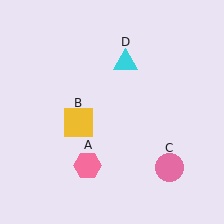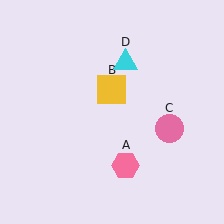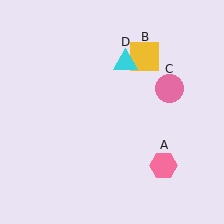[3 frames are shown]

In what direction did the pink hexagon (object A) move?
The pink hexagon (object A) moved right.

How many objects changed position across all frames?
3 objects changed position: pink hexagon (object A), yellow square (object B), pink circle (object C).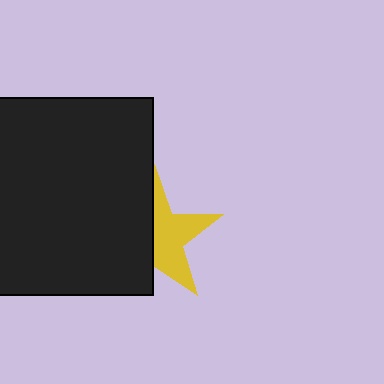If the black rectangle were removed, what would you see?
You would see the complete yellow star.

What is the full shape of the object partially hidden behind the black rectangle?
The partially hidden object is a yellow star.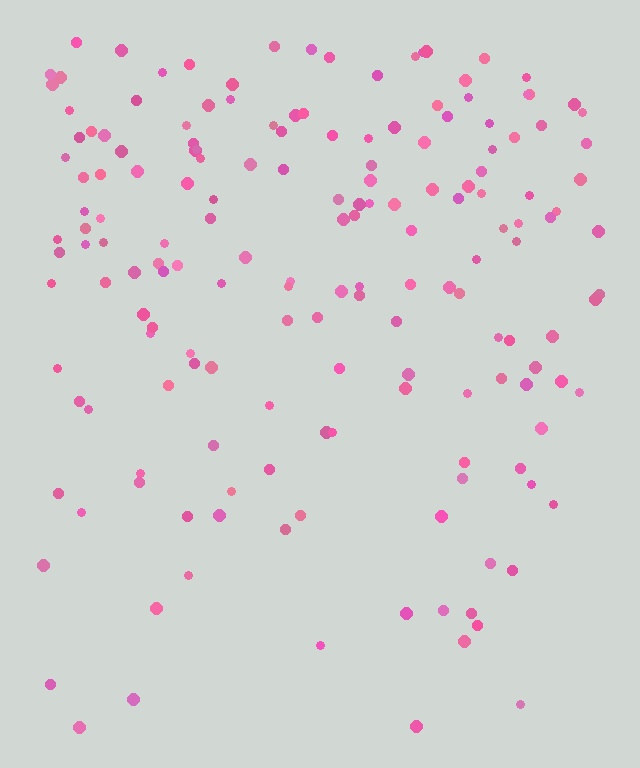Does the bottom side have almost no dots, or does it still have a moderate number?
Still a moderate number, just noticeably fewer than the top.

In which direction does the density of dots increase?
From bottom to top, with the top side densest.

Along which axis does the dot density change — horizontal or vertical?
Vertical.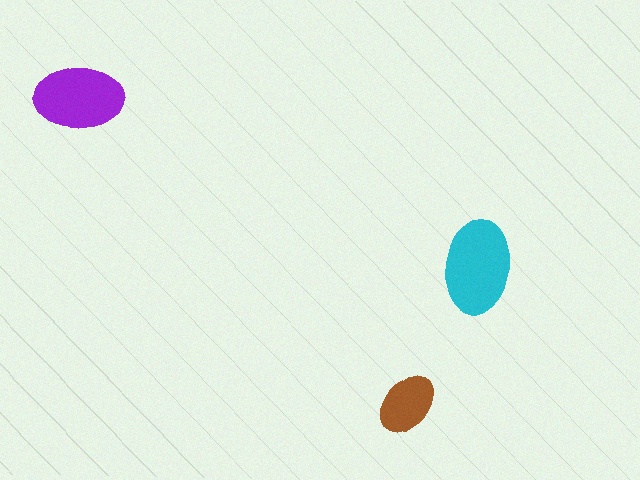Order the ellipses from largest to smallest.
the cyan one, the purple one, the brown one.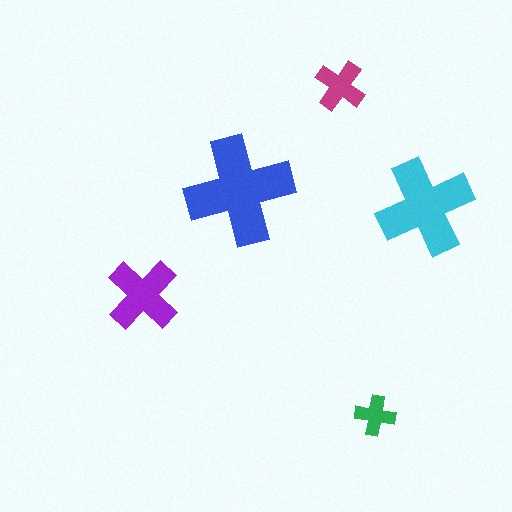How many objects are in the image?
There are 5 objects in the image.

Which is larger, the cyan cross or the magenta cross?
The cyan one.